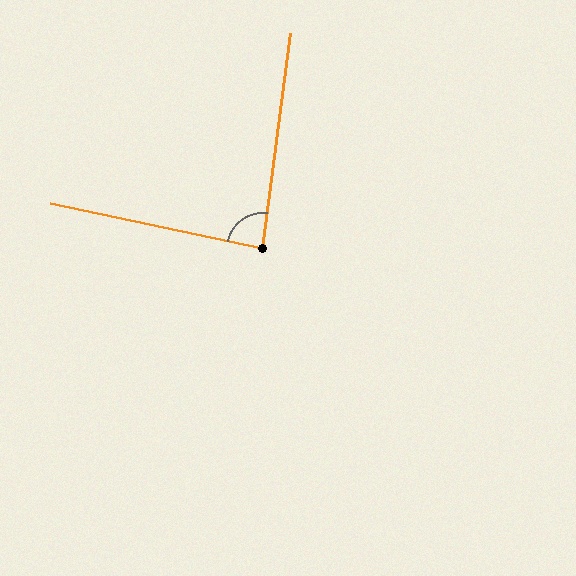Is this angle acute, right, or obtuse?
It is approximately a right angle.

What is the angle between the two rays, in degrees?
Approximately 85 degrees.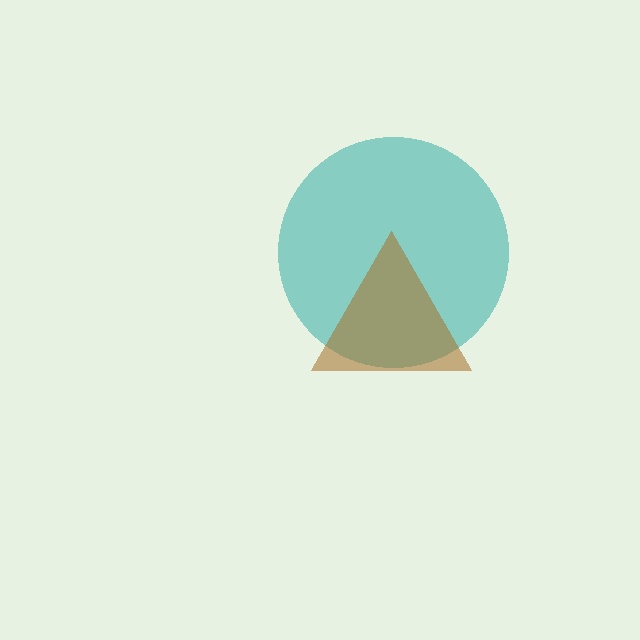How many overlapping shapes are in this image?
There are 2 overlapping shapes in the image.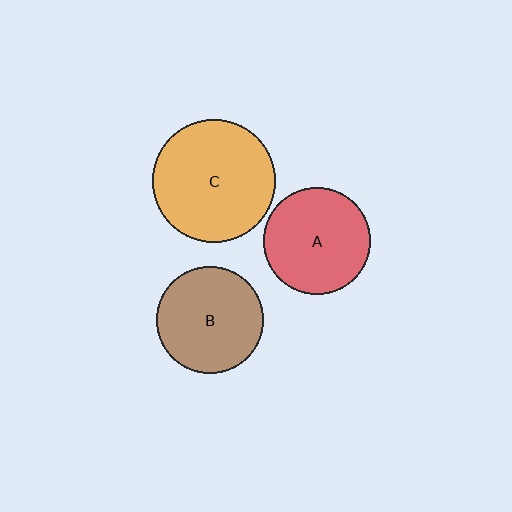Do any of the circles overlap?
No, none of the circles overlap.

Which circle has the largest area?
Circle C (orange).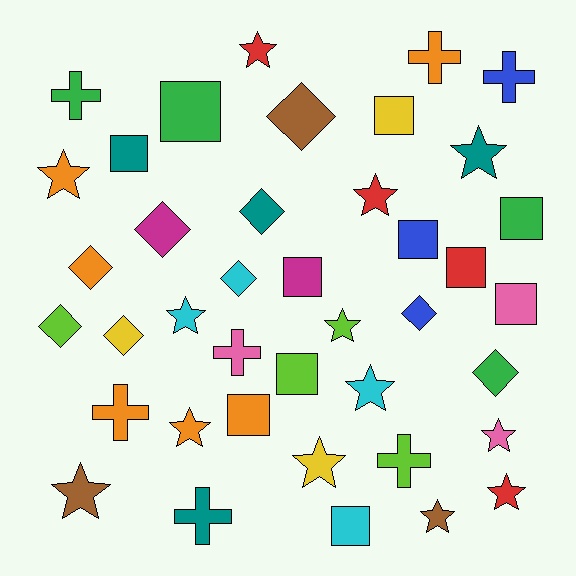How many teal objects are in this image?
There are 4 teal objects.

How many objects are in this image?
There are 40 objects.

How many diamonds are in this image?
There are 9 diamonds.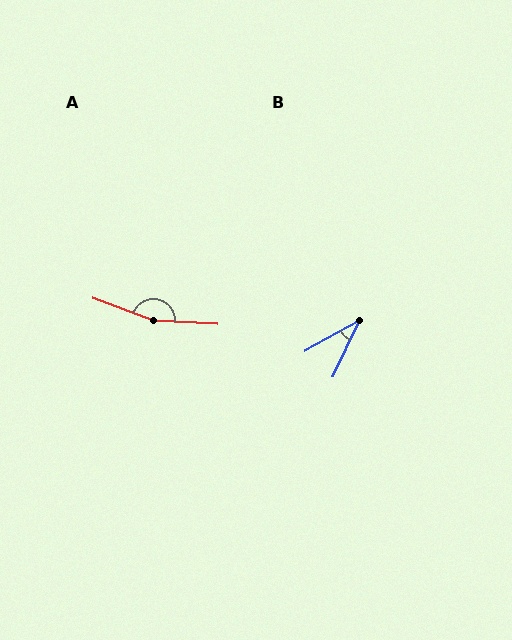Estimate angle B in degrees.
Approximately 36 degrees.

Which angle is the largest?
A, at approximately 163 degrees.